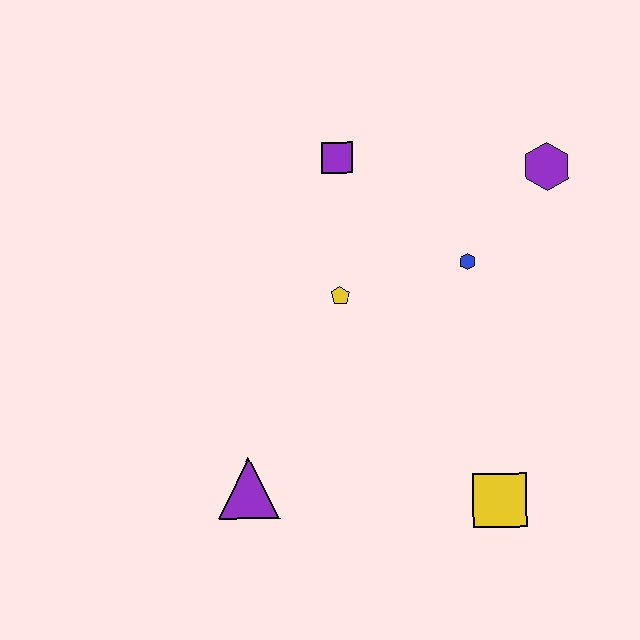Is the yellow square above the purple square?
No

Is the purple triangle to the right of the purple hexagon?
No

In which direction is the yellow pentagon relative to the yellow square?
The yellow pentagon is above the yellow square.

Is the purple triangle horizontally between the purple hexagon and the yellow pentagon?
No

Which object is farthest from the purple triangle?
The purple hexagon is farthest from the purple triangle.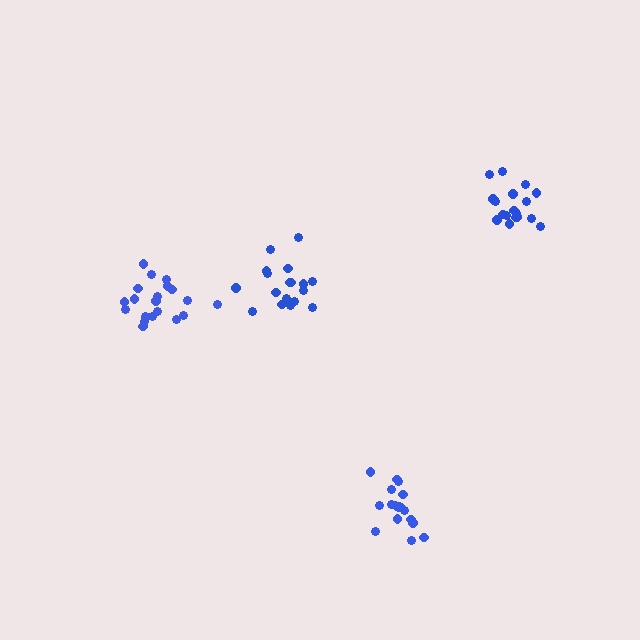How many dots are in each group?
Group 1: 20 dots, Group 2: 18 dots, Group 3: 18 dots, Group 4: 18 dots (74 total).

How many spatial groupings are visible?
There are 4 spatial groupings.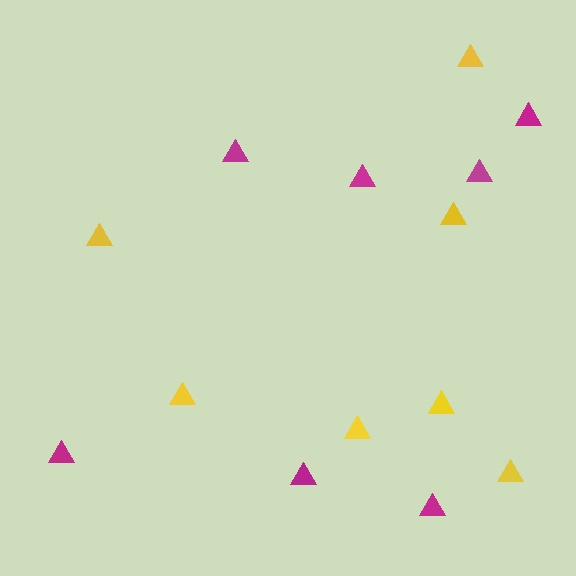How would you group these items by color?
There are 2 groups: one group of yellow triangles (7) and one group of magenta triangles (7).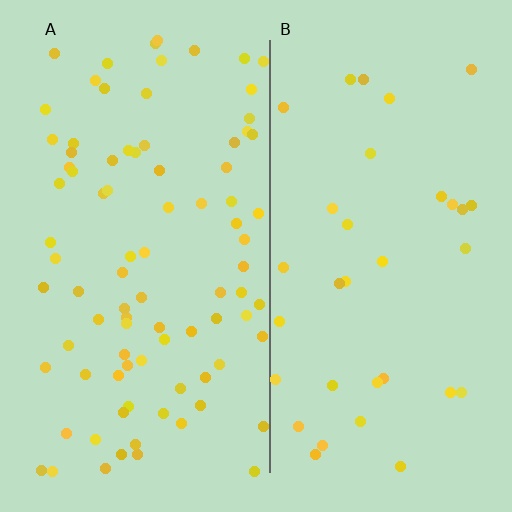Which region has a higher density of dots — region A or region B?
A (the left).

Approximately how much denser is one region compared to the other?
Approximately 2.5× — region A over region B.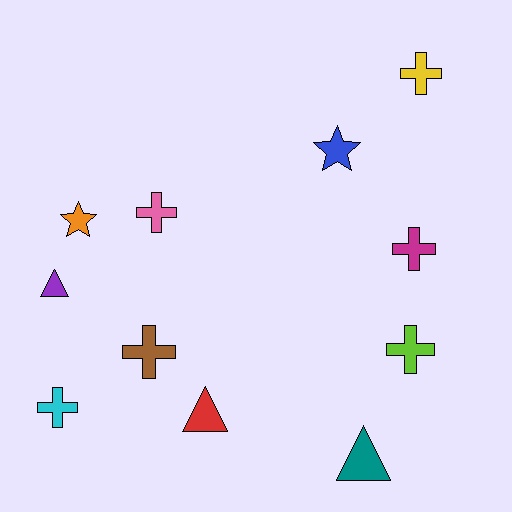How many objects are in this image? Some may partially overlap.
There are 11 objects.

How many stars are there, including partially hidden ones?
There are 2 stars.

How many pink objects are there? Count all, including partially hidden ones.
There is 1 pink object.